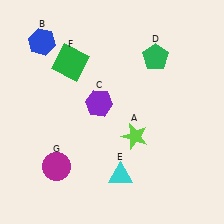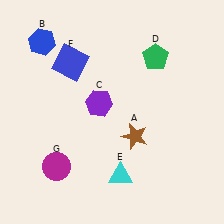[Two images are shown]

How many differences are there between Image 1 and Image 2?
There are 2 differences between the two images.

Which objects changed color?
A changed from lime to brown. F changed from green to blue.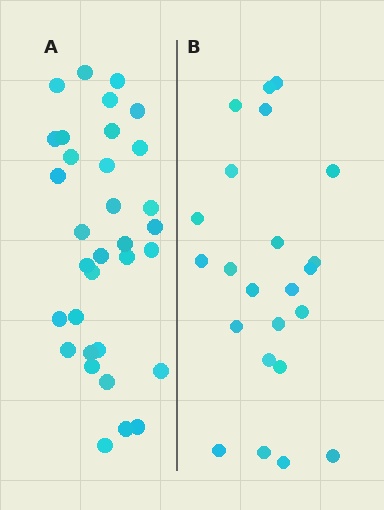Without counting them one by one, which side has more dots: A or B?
Region A (the left region) has more dots.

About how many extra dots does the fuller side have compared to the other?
Region A has roughly 10 or so more dots than region B.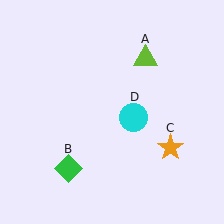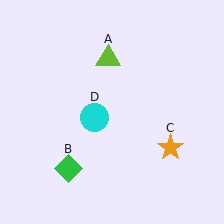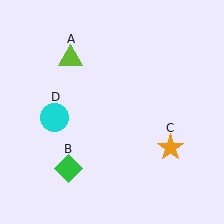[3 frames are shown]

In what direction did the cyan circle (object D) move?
The cyan circle (object D) moved left.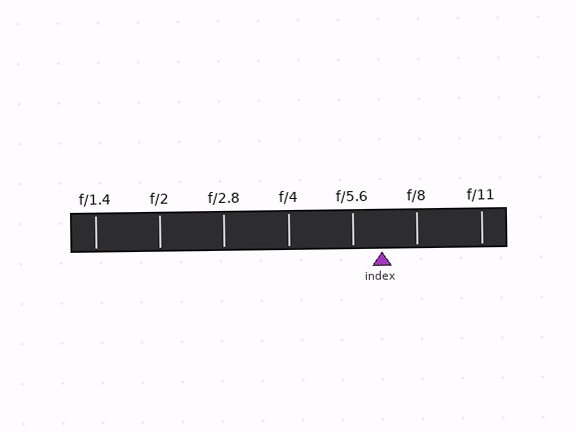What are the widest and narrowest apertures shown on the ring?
The widest aperture shown is f/1.4 and the narrowest is f/11.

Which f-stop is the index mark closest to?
The index mark is closest to f/5.6.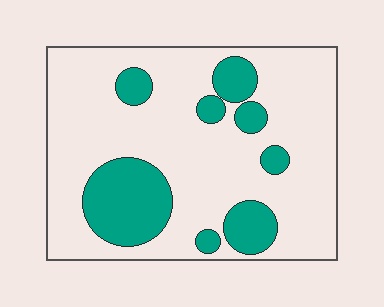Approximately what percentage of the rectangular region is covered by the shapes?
Approximately 25%.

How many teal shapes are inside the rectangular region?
8.